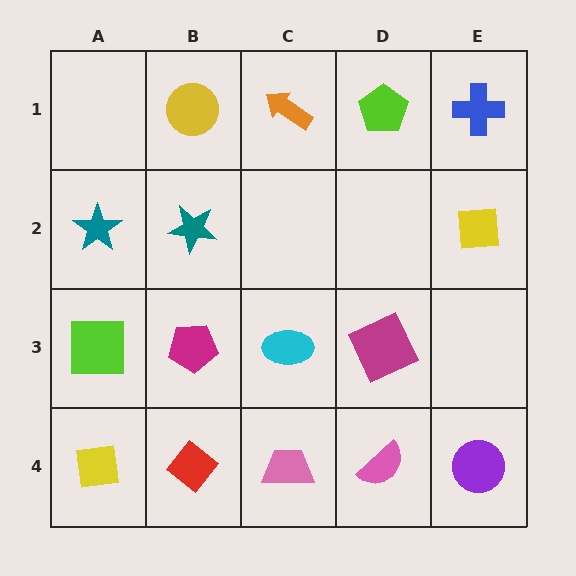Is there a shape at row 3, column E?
No, that cell is empty.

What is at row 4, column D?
A pink semicircle.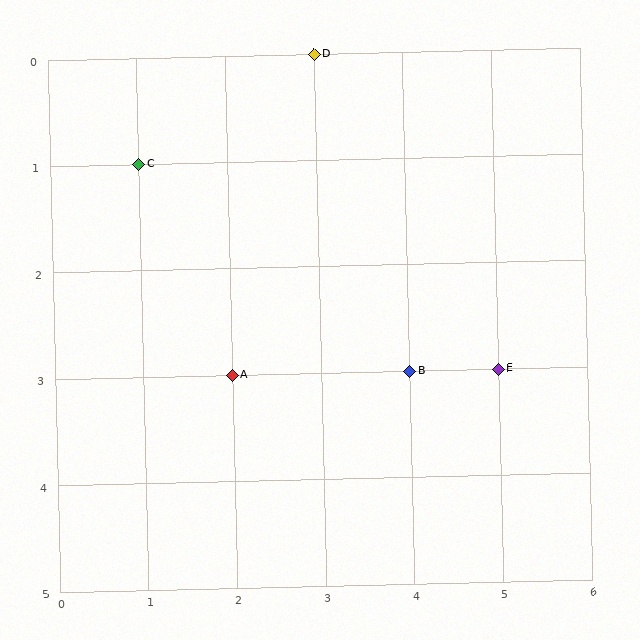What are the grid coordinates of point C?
Point C is at grid coordinates (1, 1).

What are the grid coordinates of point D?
Point D is at grid coordinates (3, 0).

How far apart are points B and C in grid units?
Points B and C are 3 columns and 2 rows apart (about 3.6 grid units diagonally).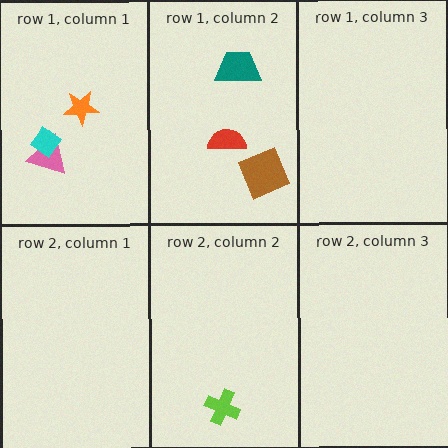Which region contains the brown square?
The row 1, column 2 region.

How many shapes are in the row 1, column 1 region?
3.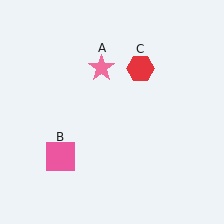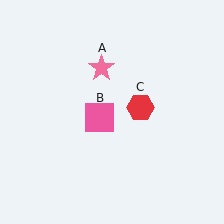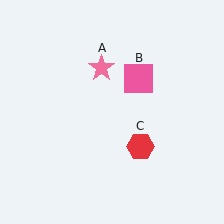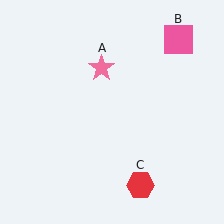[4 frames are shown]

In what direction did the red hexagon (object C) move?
The red hexagon (object C) moved down.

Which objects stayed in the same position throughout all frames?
Pink star (object A) remained stationary.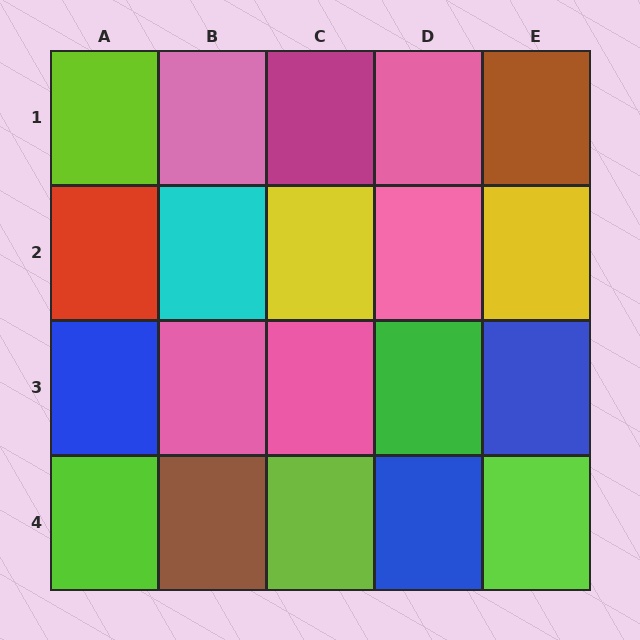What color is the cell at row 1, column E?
Brown.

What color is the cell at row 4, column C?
Lime.